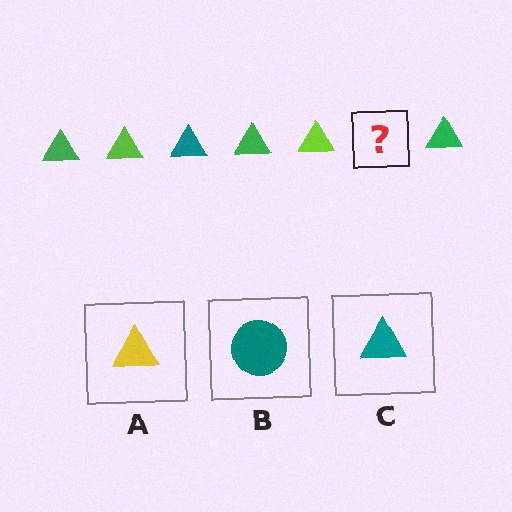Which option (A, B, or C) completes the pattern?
C.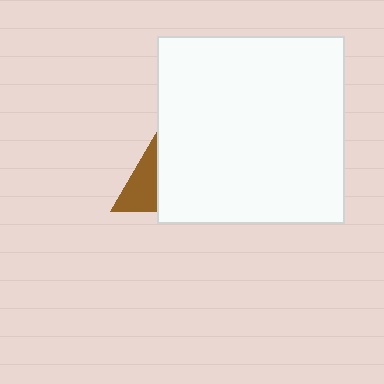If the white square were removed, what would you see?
You would see the complete brown triangle.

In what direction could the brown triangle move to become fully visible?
The brown triangle could move left. That would shift it out from behind the white square entirely.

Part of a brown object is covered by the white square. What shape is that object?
It is a triangle.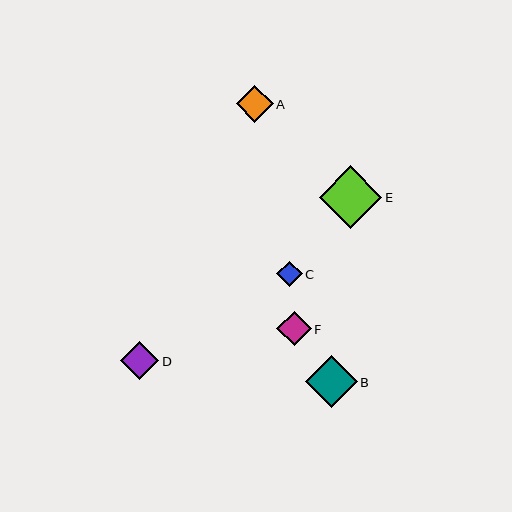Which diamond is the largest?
Diamond E is the largest with a size of approximately 63 pixels.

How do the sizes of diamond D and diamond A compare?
Diamond D and diamond A are approximately the same size.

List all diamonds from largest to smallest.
From largest to smallest: E, B, D, A, F, C.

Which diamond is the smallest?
Diamond C is the smallest with a size of approximately 26 pixels.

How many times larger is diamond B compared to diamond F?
Diamond B is approximately 1.5 times the size of diamond F.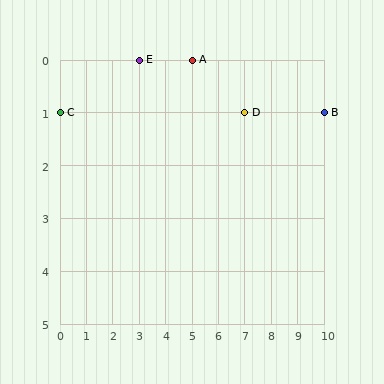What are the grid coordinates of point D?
Point D is at grid coordinates (7, 1).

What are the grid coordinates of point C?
Point C is at grid coordinates (0, 1).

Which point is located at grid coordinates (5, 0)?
Point A is at (5, 0).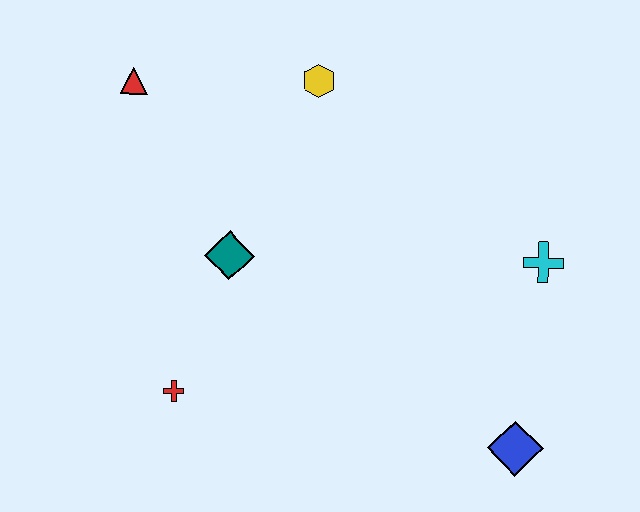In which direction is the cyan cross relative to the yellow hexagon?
The cyan cross is to the right of the yellow hexagon.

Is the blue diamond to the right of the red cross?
Yes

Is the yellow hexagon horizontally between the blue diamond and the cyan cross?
No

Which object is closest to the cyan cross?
The blue diamond is closest to the cyan cross.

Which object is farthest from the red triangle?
The blue diamond is farthest from the red triangle.